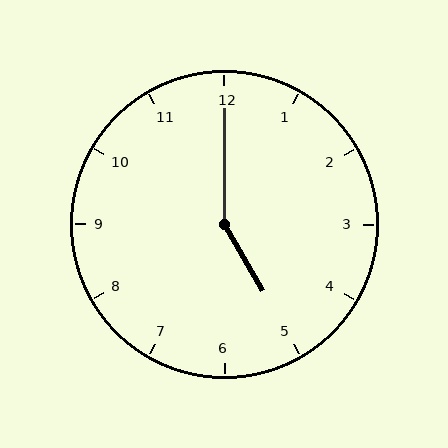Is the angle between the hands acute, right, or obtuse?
It is obtuse.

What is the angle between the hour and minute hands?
Approximately 150 degrees.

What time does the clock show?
5:00.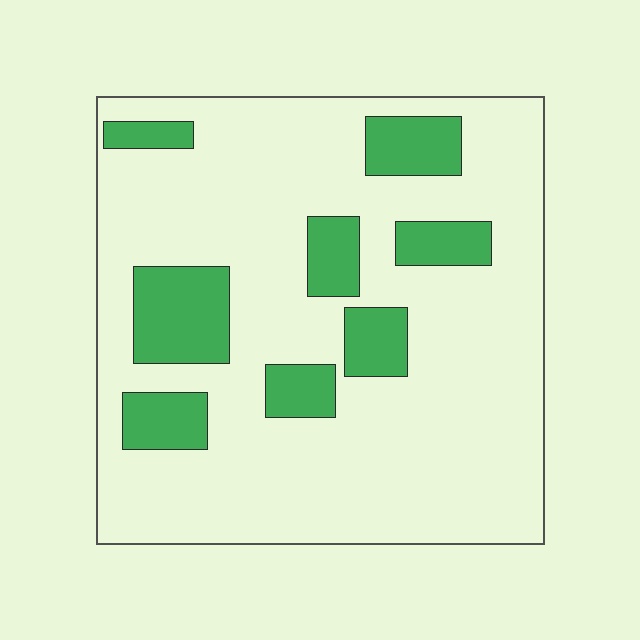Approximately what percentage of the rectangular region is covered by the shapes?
Approximately 20%.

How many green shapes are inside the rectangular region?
8.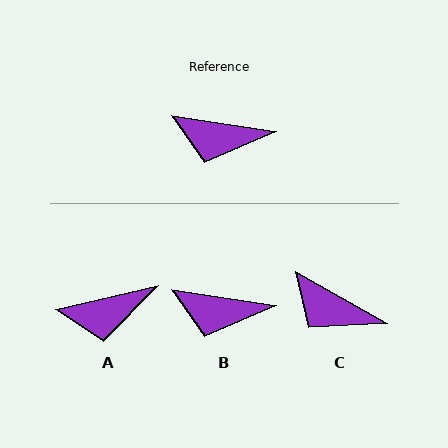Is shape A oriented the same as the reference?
No, it is off by about 22 degrees.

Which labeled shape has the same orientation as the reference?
B.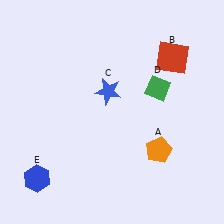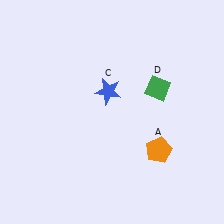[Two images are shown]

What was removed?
The red square (B), the blue hexagon (E) were removed in Image 2.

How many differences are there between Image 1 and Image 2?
There are 2 differences between the two images.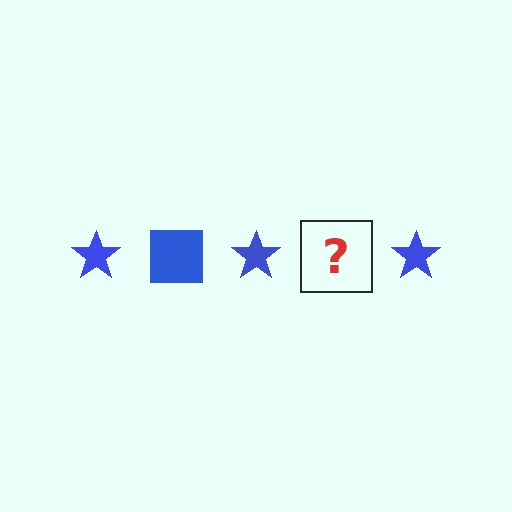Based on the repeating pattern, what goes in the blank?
The blank should be a blue square.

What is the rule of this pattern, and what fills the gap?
The rule is that the pattern cycles through star, square shapes in blue. The gap should be filled with a blue square.